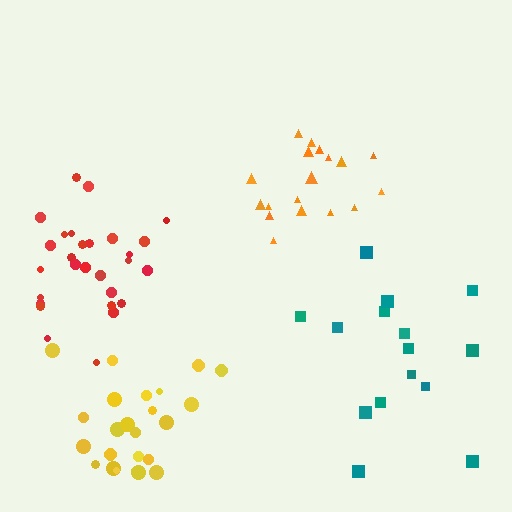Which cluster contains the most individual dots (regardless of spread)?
Red (28).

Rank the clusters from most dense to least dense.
yellow, orange, red, teal.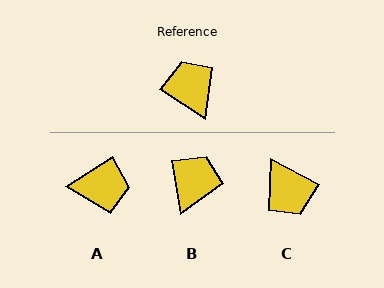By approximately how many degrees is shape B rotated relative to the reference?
Approximately 46 degrees clockwise.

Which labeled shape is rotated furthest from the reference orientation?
C, about 174 degrees away.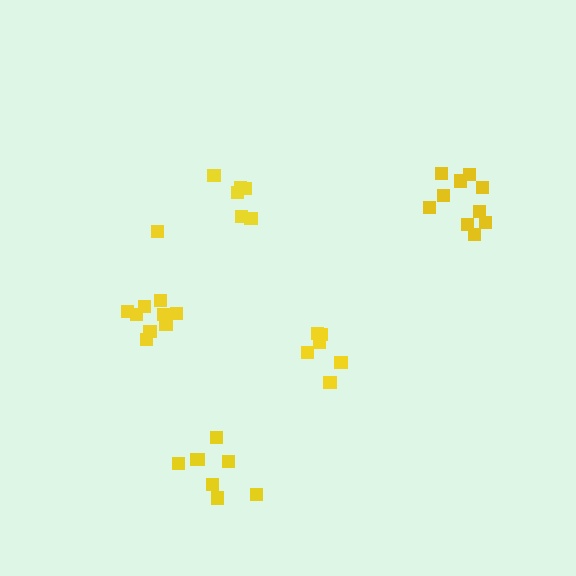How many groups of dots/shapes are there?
There are 5 groups.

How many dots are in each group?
Group 1: 6 dots, Group 2: 10 dots, Group 3: 6 dots, Group 4: 10 dots, Group 5: 8 dots (40 total).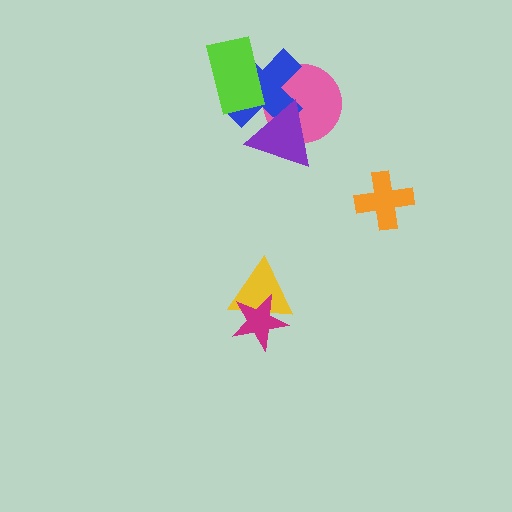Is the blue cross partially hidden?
Yes, it is partially covered by another shape.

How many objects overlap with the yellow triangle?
1 object overlaps with the yellow triangle.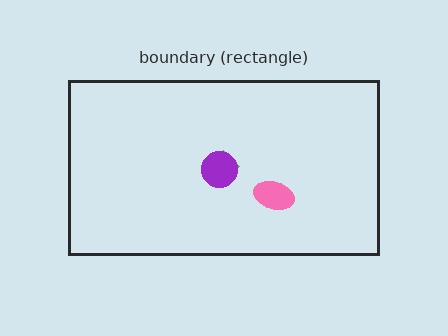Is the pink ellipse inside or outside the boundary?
Inside.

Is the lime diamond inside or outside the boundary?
Inside.